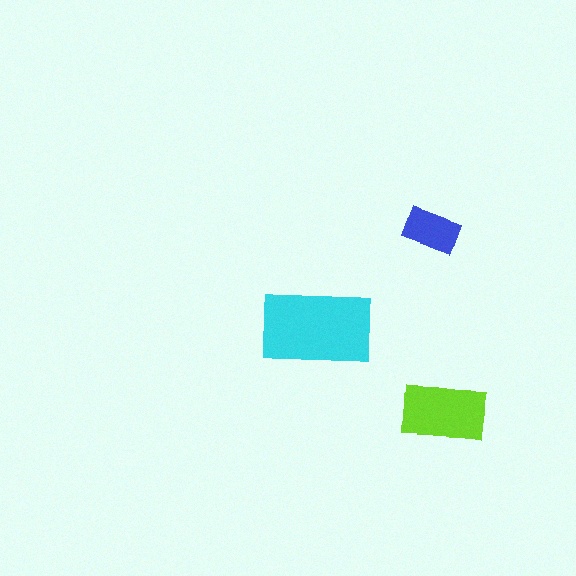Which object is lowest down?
The lime rectangle is bottommost.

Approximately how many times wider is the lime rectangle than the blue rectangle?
About 1.5 times wider.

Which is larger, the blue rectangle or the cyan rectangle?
The cyan one.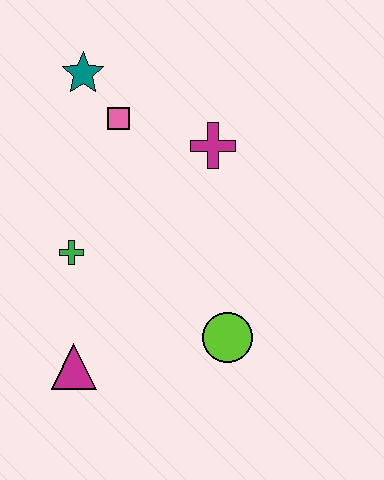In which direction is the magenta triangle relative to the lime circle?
The magenta triangle is to the left of the lime circle.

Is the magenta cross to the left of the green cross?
No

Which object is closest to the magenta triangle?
The green cross is closest to the magenta triangle.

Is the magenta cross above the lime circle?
Yes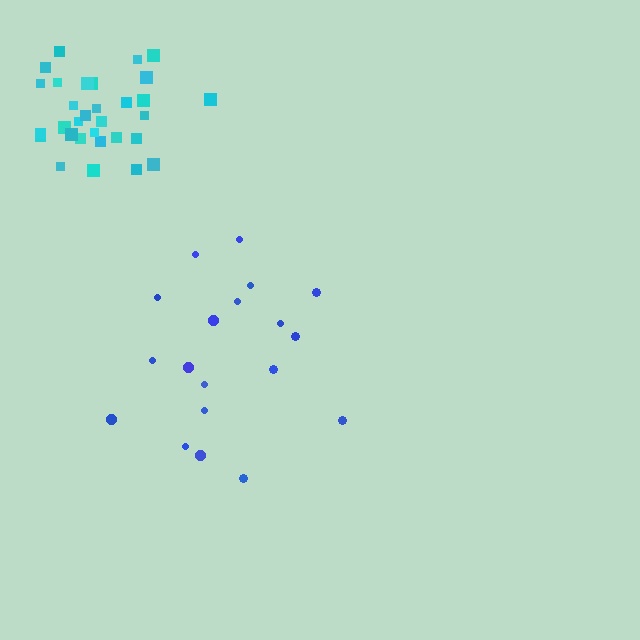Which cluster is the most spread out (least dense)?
Blue.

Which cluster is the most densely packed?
Cyan.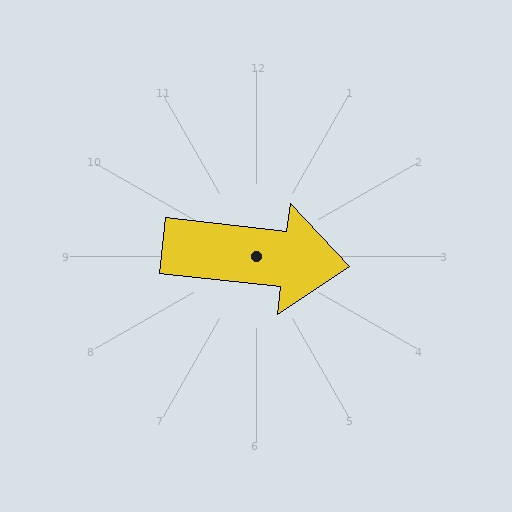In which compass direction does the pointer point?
East.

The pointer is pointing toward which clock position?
Roughly 3 o'clock.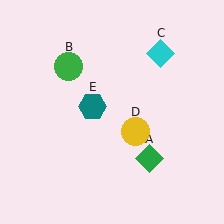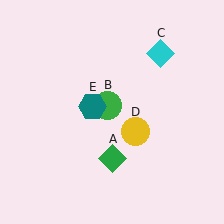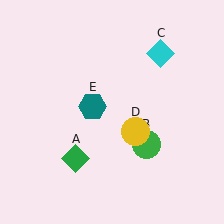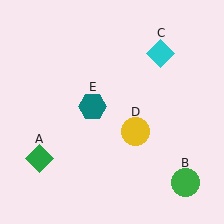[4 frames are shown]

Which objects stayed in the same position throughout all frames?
Cyan diamond (object C) and yellow circle (object D) and teal hexagon (object E) remained stationary.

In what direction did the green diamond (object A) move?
The green diamond (object A) moved left.